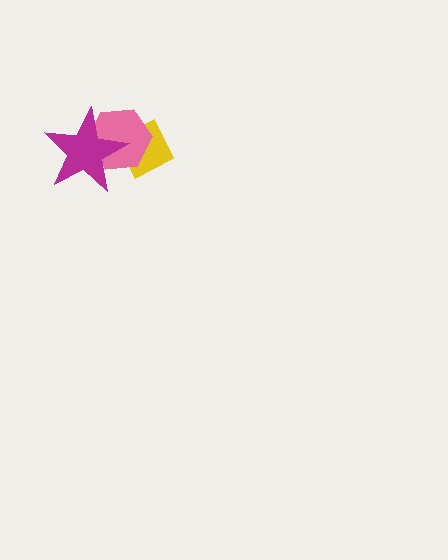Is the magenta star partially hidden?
No, no other shape covers it.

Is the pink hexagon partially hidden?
Yes, it is partially covered by another shape.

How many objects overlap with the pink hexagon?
2 objects overlap with the pink hexagon.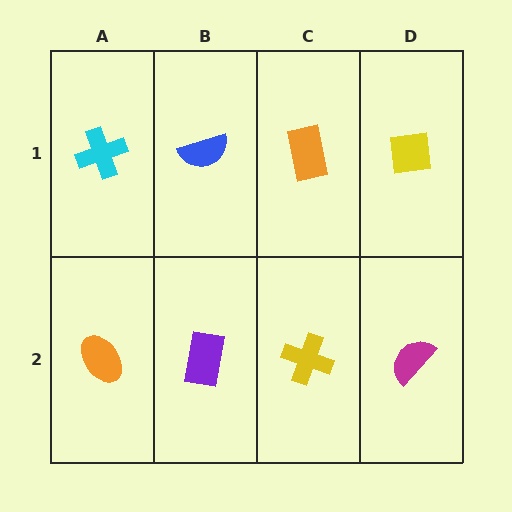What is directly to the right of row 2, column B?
A yellow cross.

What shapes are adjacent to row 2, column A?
A cyan cross (row 1, column A), a purple rectangle (row 2, column B).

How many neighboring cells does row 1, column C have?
3.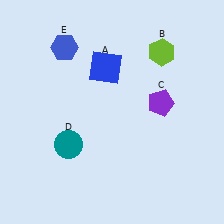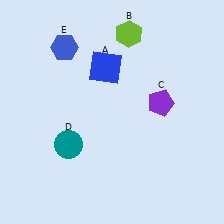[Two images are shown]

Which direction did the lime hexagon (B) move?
The lime hexagon (B) moved left.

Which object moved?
The lime hexagon (B) moved left.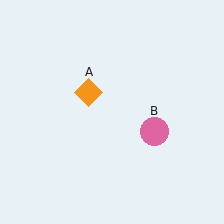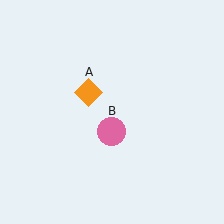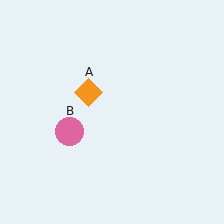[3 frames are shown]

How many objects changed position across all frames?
1 object changed position: pink circle (object B).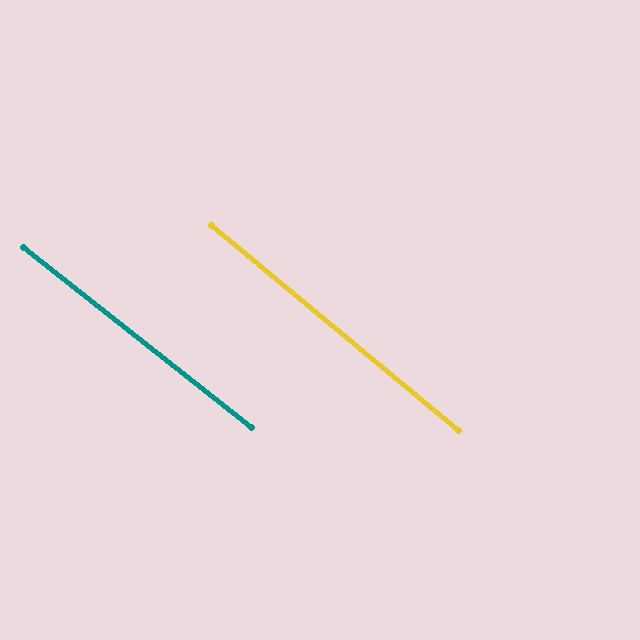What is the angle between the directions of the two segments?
Approximately 1 degree.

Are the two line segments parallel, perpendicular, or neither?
Parallel — their directions differ by only 1.4°.